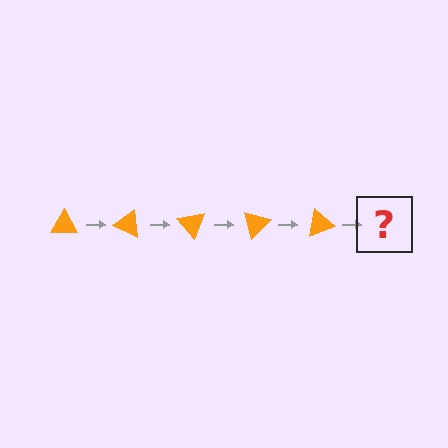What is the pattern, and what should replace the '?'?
The pattern is that the triangle rotates 25 degrees each step. The '?' should be an orange triangle rotated 125 degrees.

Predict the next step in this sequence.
The next step is an orange triangle rotated 125 degrees.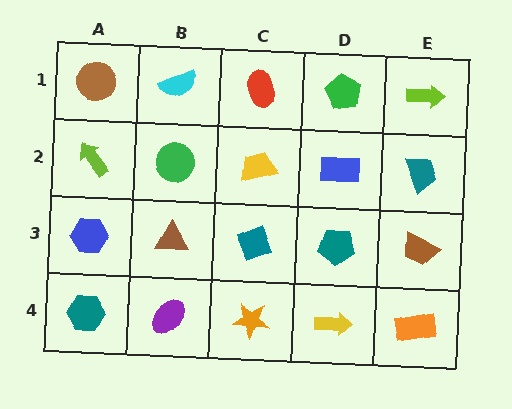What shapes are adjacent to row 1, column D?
A blue rectangle (row 2, column D), a red ellipse (row 1, column C), a lime arrow (row 1, column E).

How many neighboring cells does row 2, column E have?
3.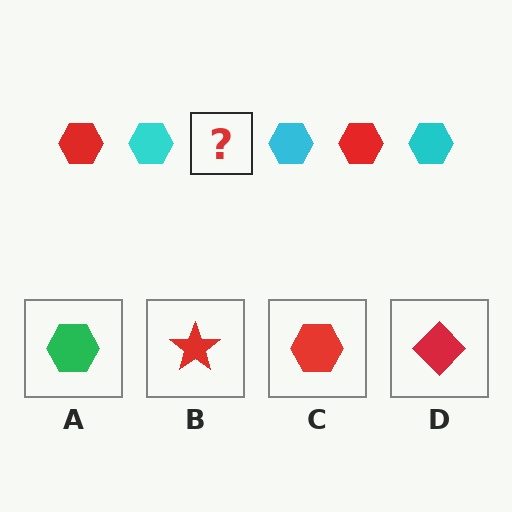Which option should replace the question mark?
Option C.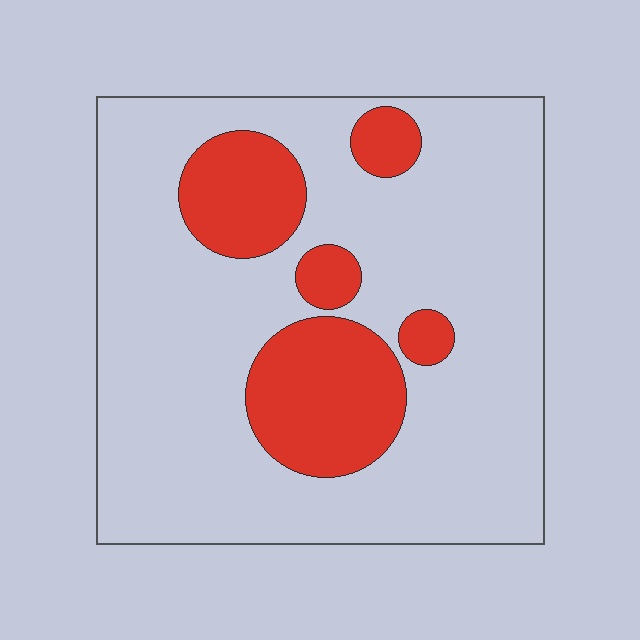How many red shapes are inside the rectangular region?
5.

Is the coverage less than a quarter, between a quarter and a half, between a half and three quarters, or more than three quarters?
Less than a quarter.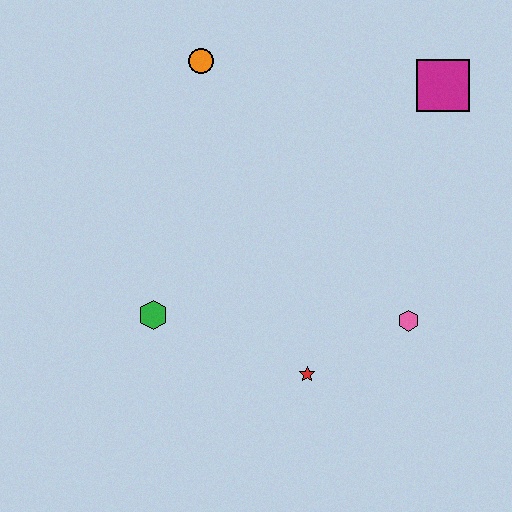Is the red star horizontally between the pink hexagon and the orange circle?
Yes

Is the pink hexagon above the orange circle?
No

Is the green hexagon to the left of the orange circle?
Yes